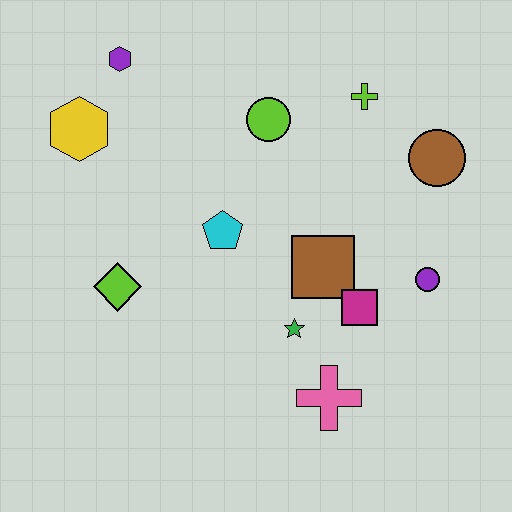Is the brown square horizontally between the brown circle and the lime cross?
No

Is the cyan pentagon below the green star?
No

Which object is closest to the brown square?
The magenta square is closest to the brown square.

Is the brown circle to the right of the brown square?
Yes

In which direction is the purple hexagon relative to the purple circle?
The purple hexagon is to the left of the purple circle.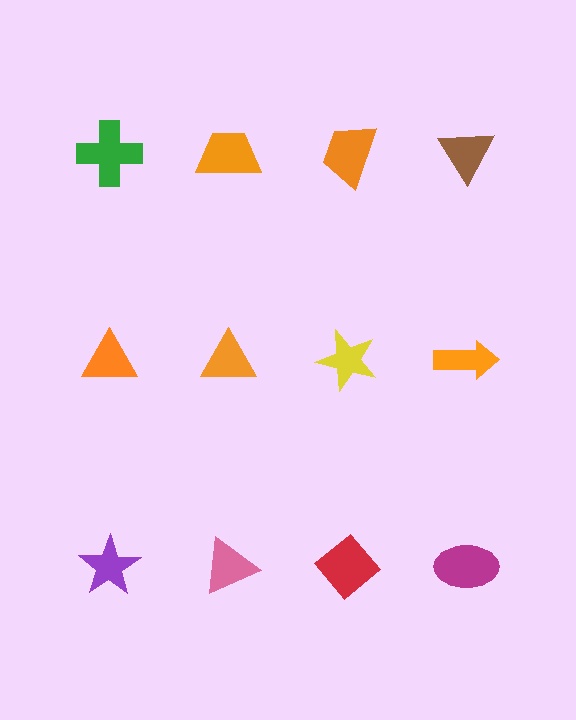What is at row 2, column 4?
An orange arrow.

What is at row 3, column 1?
A purple star.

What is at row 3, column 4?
A magenta ellipse.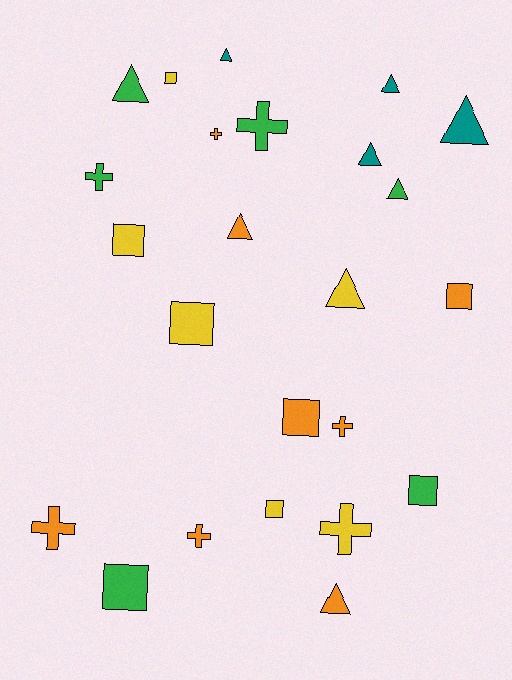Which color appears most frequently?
Orange, with 8 objects.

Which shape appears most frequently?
Triangle, with 9 objects.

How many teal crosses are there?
There are no teal crosses.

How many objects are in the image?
There are 24 objects.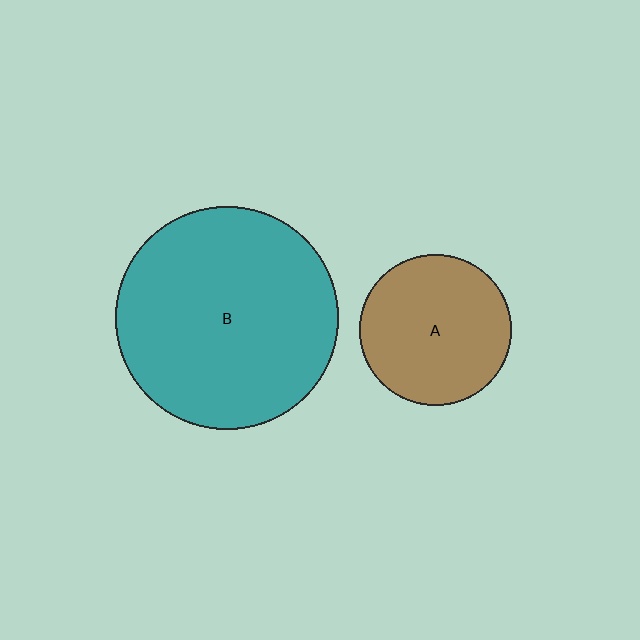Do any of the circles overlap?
No, none of the circles overlap.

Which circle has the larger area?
Circle B (teal).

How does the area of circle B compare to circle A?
Approximately 2.2 times.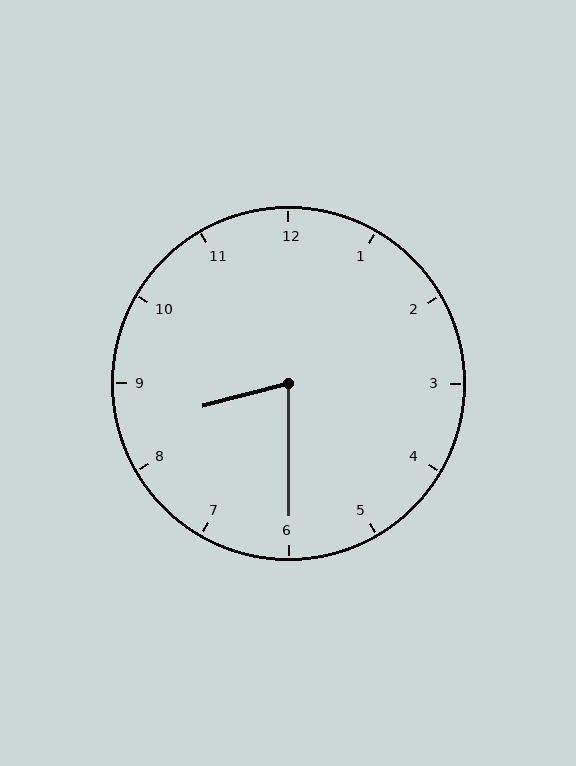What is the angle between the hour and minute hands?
Approximately 75 degrees.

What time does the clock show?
8:30.